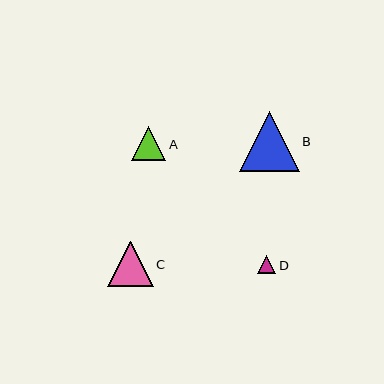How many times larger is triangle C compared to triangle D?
Triangle C is approximately 2.5 times the size of triangle D.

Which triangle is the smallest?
Triangle D is the smallest with a size of approximately 18 pixels.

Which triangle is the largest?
Triangle B is the largest with a size of approximately 60 pixels.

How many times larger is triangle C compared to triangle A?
Triangle C is approximately 1.3 times the size of triangle A.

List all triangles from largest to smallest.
From largest to smallest: B, C, A, D.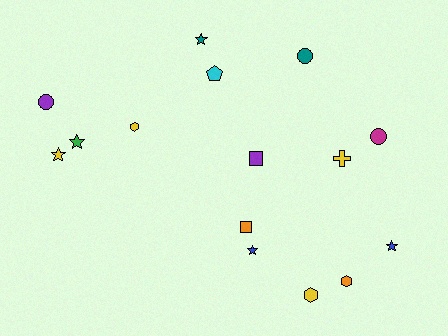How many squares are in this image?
There are 2 squares.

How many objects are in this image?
There are 15 objects.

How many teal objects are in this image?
There are 2 teal objects.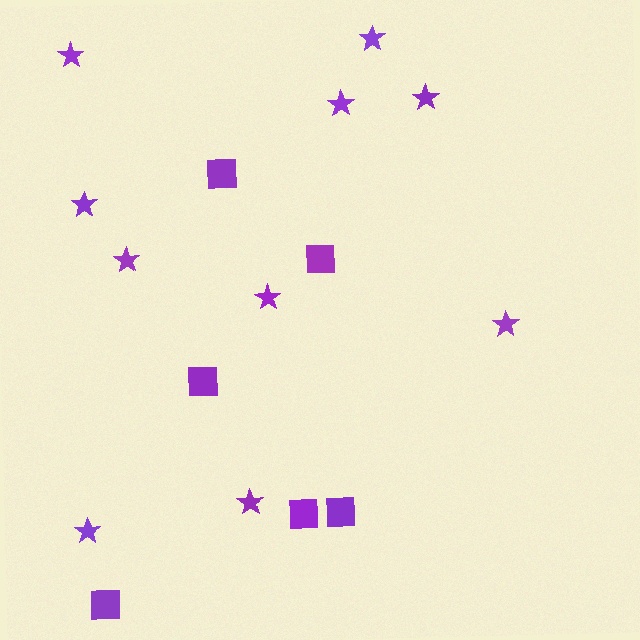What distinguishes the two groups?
There are 2 groups: one group of squares (6) and one group of stars (10).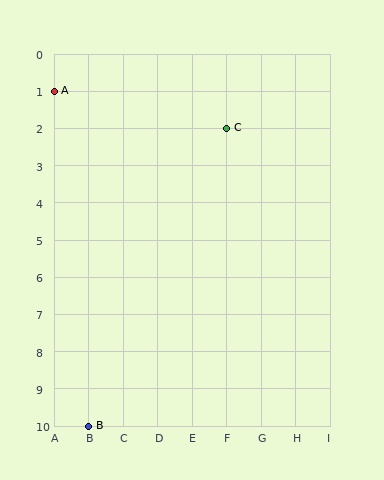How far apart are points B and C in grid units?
Points B and C are 4 columns and 8 rows apart (about 8.9 grid units diagonally).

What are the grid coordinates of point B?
Point B is at grid coordinates (B, 10).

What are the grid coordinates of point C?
Point C is at grid coordinates (F, 2).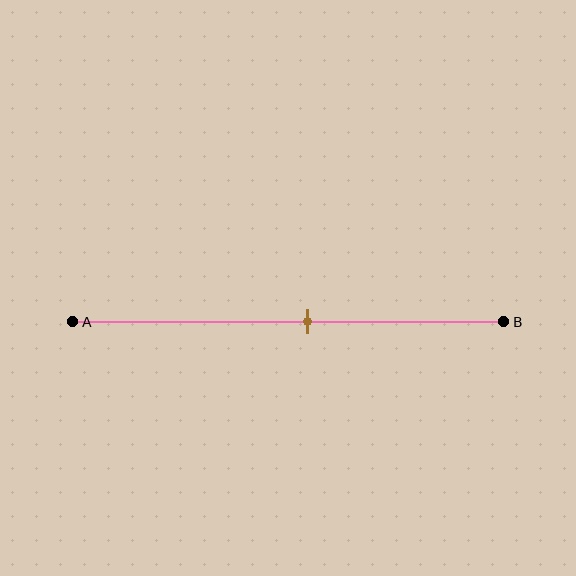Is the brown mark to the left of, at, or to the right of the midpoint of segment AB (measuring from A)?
The brown mark is to the right of the midpoint of segment AB.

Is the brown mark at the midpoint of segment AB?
No, the mark is at about 55% from A, not at the 50% midpoint.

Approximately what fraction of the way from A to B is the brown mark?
The brown mark is approximately 55% of the way from A to B.